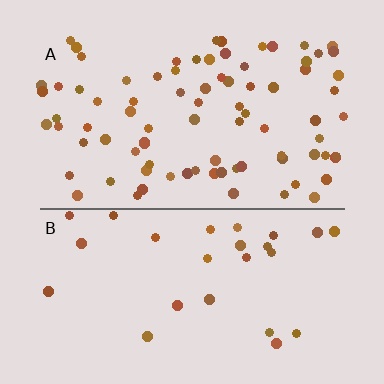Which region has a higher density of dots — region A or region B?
A (the top).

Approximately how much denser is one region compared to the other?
Approximately 3.1× — region A over region B.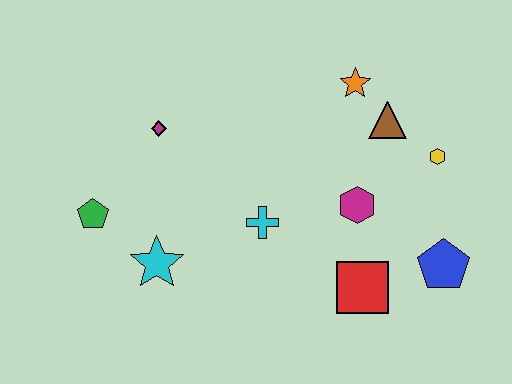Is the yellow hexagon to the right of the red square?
Yes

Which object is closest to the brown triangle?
The orange star is closest to the brown triangle.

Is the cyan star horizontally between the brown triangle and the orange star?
No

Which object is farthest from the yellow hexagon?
The green pentagon is farthest from the yellow hexagon.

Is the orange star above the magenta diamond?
Yes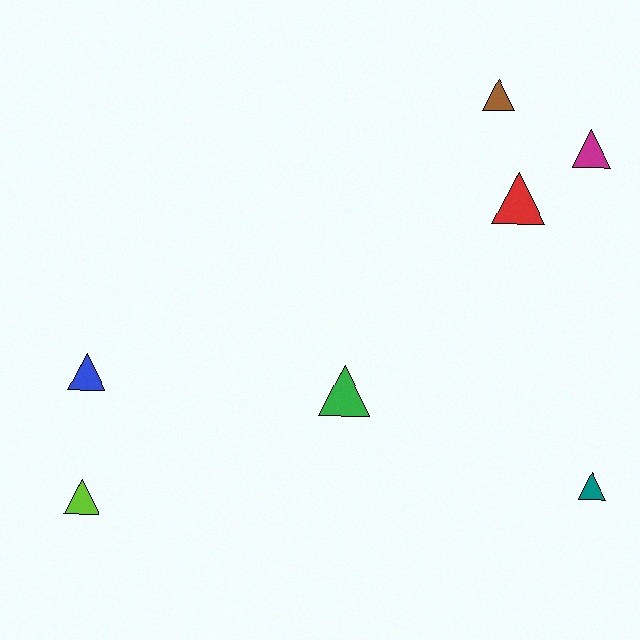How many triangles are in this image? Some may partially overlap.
There are 7 triangles.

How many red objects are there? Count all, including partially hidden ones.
There is 1 red object.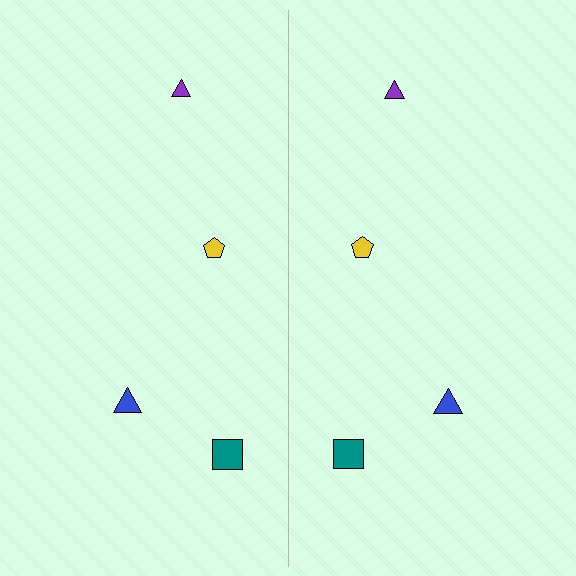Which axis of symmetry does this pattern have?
The pattern has a vertical axis of symmetry running through the center of the image.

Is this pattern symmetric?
Yes, this pattern has bilateral (reflection) symmetry.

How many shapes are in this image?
There are 8 shapes in this image.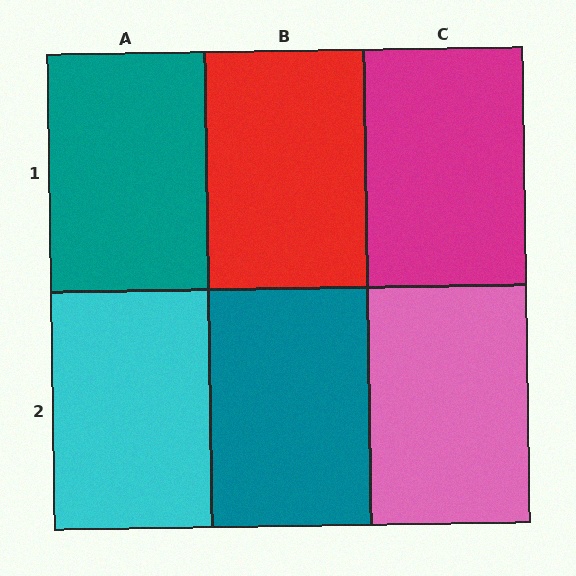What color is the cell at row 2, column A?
Cyan.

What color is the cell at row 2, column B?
Teal.